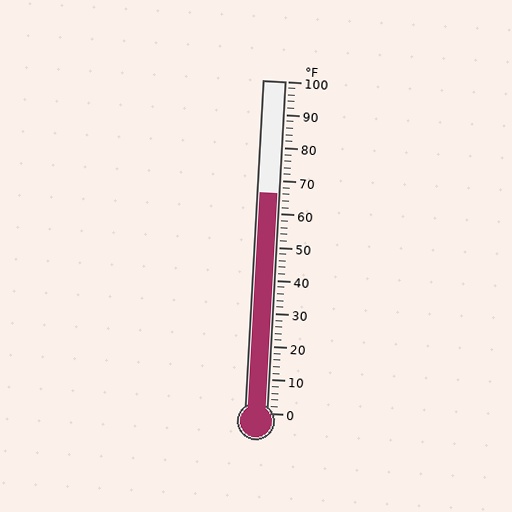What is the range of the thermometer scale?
The thermometer scale ranges from 0°F to 100°F.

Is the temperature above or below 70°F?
The temperature is below 70°F.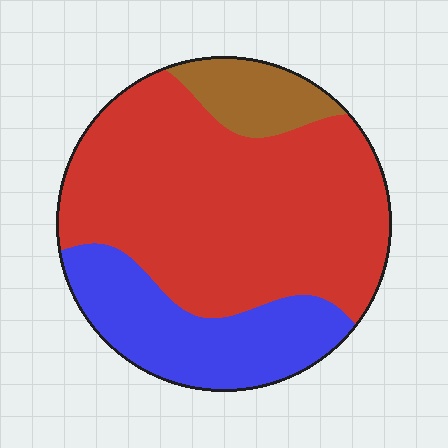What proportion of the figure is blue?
Blue covers roughly 25% of the figure.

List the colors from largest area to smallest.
From largest to smallest: red, blue, brown.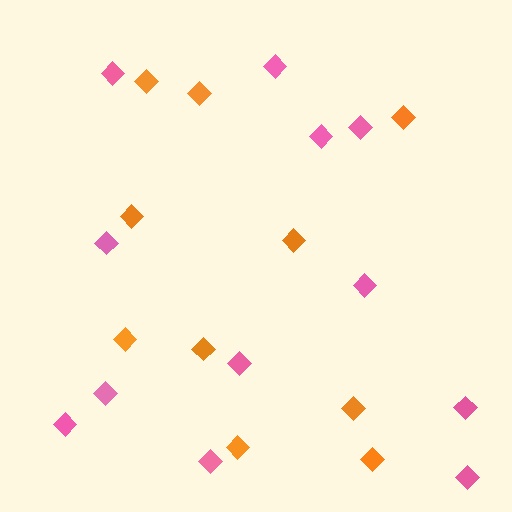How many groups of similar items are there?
There are 2 groups: one group of pink diamonds (12) and one group of orange diamonds (10).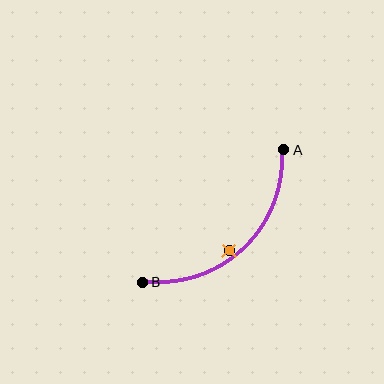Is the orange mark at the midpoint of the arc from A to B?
No — the orange mark does not lie on the arc at all. It sits slightly inside the curve.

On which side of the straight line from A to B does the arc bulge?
The arc bulges below and to the right of the straight line connecting A and B.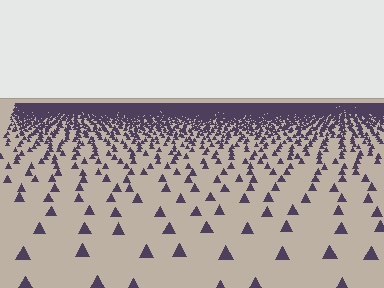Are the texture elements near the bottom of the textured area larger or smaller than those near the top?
Larger. Near the bottom, elements are closer to the viewer and appear at a bigger on-screen size.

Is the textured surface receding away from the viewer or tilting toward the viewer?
The surface is receding away from the viewer. Texture elements get smaller and denser toward the top.